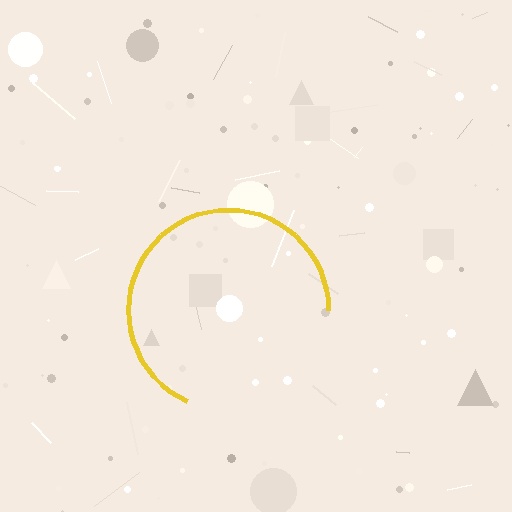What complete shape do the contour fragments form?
The contour fragments form a circle.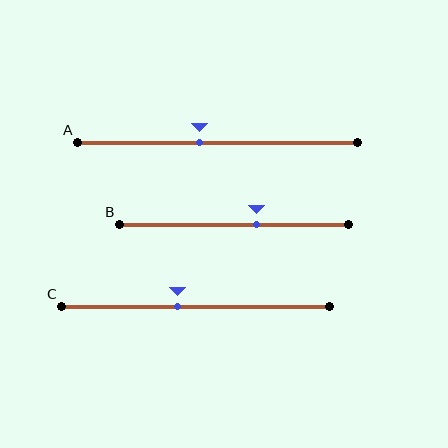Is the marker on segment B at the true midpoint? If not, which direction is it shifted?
No, the marker on segment B is shifted to the right by about 10% of the segment length.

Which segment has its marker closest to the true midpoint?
Segment A has its marker closest to the true midpoint.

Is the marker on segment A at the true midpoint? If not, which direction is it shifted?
No, the marker on segment A is shifted to the left by about 6% of the segment length.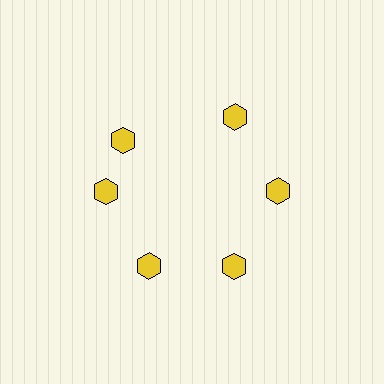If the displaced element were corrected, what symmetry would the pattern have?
It would have 6-fold rotational symmetry — the pattern would map onto itself every 60 degrees.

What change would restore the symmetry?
The symmetry would be restored by rotating it back into even spacing with its neighbors so that all 6 hexagons sit at equal angles and equal distance from the center.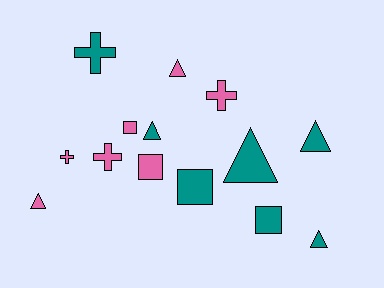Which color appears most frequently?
Teal, with 7 objects.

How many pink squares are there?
There are 2 pink squares.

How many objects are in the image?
There are 14 objects.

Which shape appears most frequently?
Triangle, with 6 objects.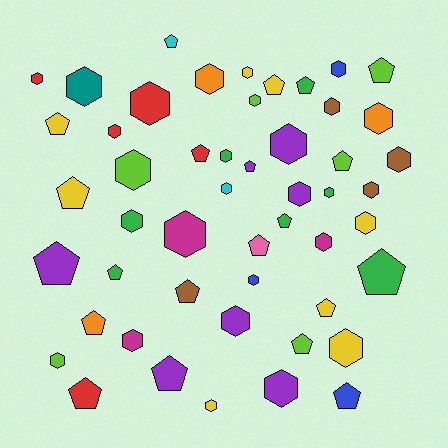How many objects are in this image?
There are 50 objects.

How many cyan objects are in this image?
There are 2 cyan objects.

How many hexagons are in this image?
There are 29 hexagons.